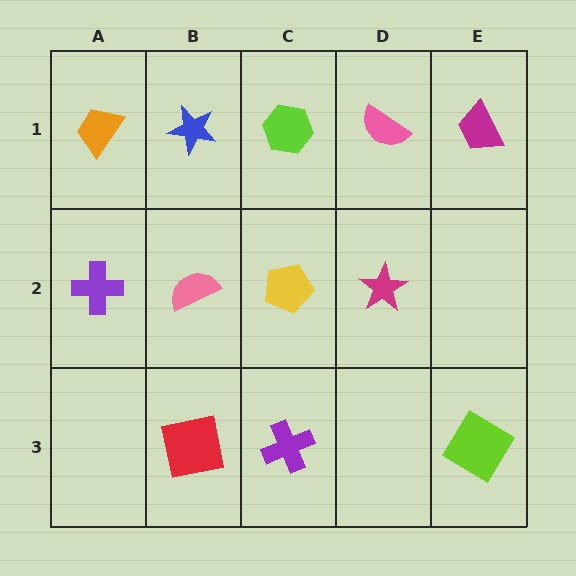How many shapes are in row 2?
4 shapes.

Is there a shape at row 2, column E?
No, that cell is empty.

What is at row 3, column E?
A lime diamond.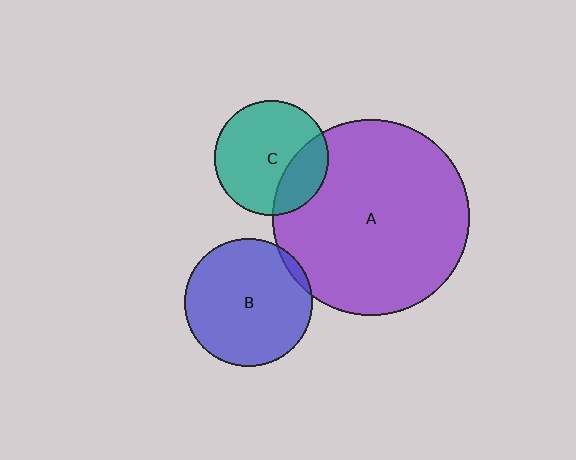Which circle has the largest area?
Circle A (purple).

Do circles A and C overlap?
Yes.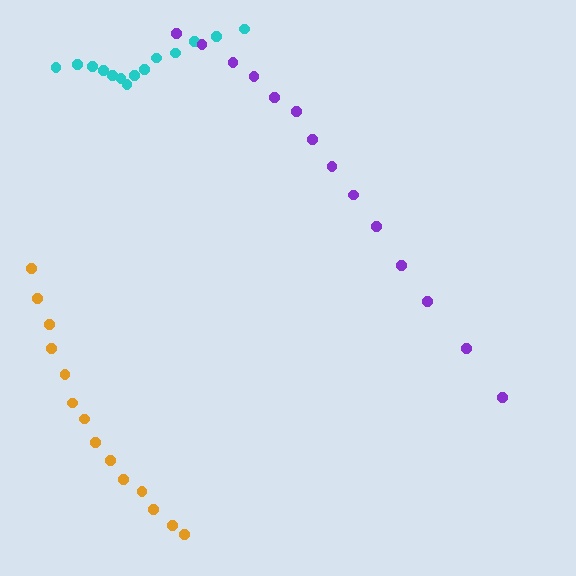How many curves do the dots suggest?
There are 3 distinct paths.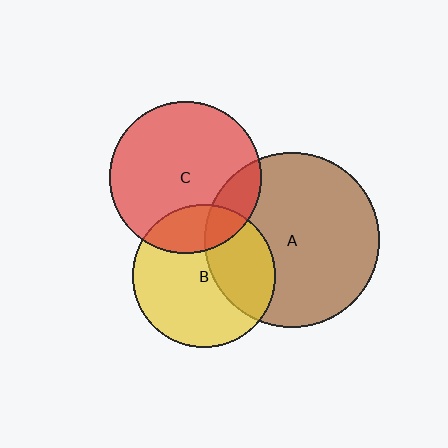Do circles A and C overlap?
Yes.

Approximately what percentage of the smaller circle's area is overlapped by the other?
Approximately 15%.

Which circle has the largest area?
Circle A (brown).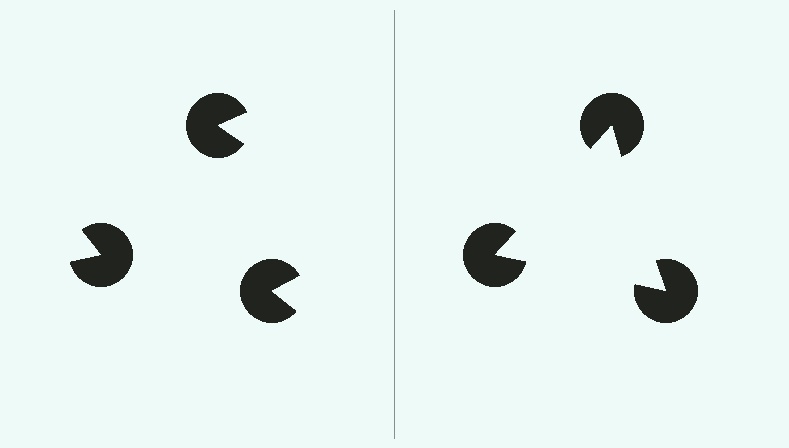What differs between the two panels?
The pac-man discs are positioned identically on both sides; only the wedge orientations differ. On the right they align to a triangle; on the left they are misaligned.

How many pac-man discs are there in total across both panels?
6 — 3 on each side.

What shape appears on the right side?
An illusory triangle.